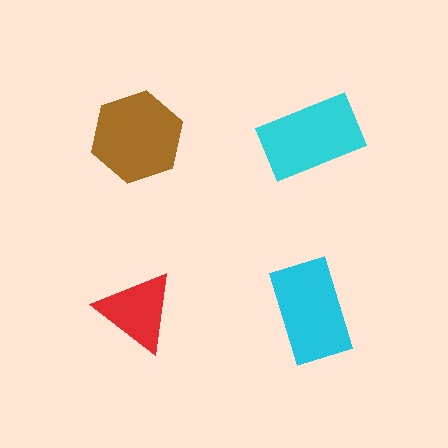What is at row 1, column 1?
A brown hexagon.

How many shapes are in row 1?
2 shapes.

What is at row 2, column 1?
A red triangle.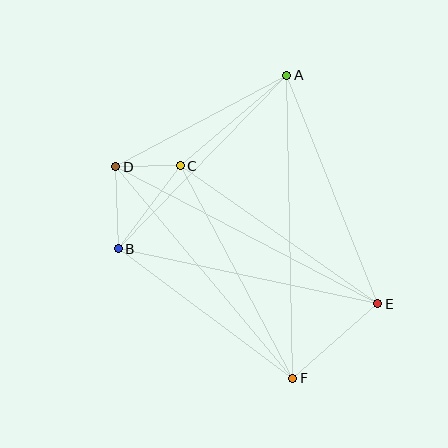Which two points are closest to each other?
Points C and D are closest to each other.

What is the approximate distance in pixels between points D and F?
The distance between D and F is approximately 276 pixels.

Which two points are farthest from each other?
Points A and F are farthest from each other.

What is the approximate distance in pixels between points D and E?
The distance between D and E is approximately 296 pixels.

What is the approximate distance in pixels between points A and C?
The distance between A and C is approximately 140 pixels.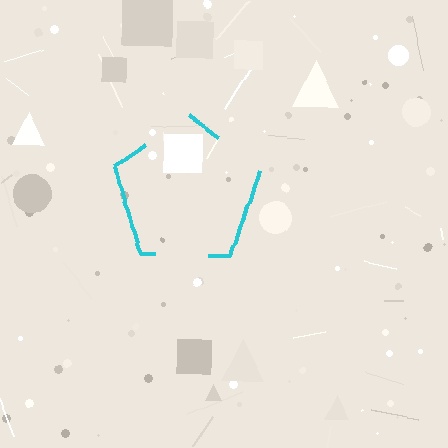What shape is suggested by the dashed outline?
The dashed outline suggests a pentagon.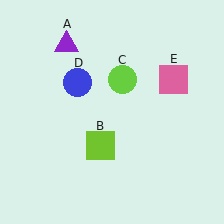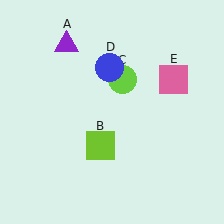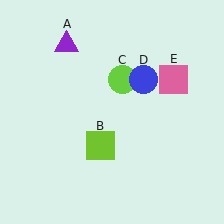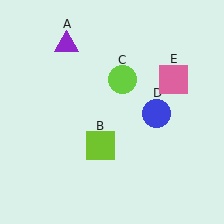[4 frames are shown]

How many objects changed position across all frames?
1 object changed position: blue circle (object D).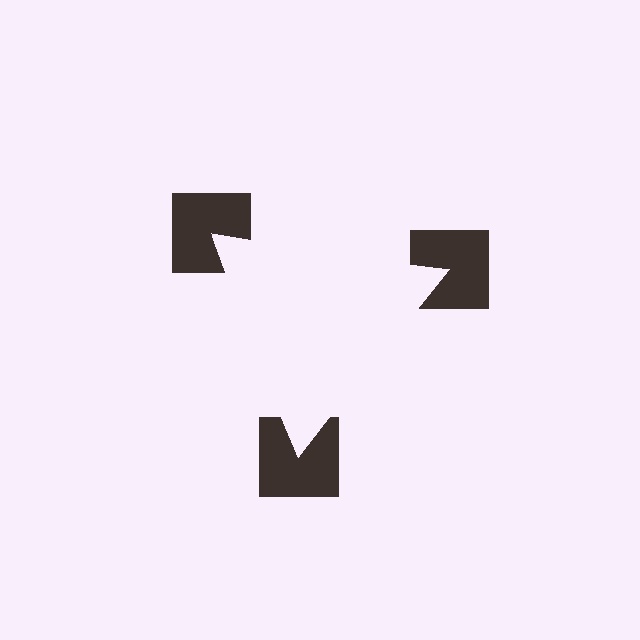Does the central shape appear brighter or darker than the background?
It typically appears slightly brighter than the background, even though no actual brightness change is drawn.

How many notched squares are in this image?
There are 3 — one at each vertex of the illusory triangle.